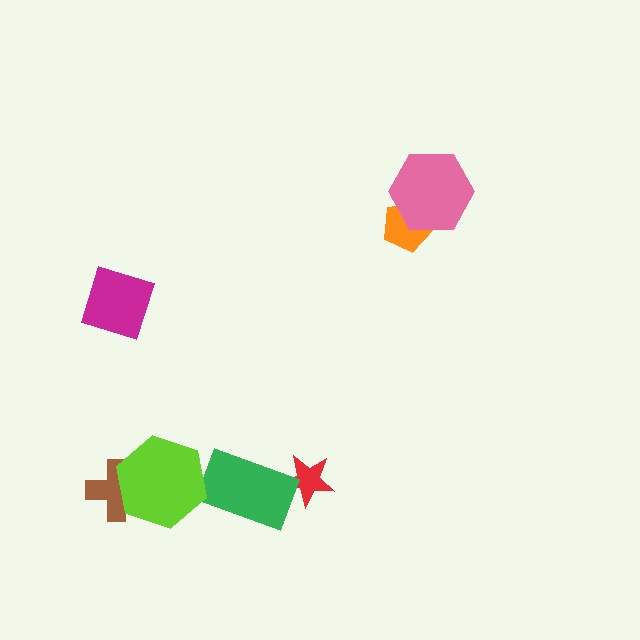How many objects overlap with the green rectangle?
1 object overlaps with the green rectangle.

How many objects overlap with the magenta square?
0 objects overlap with the magenta square.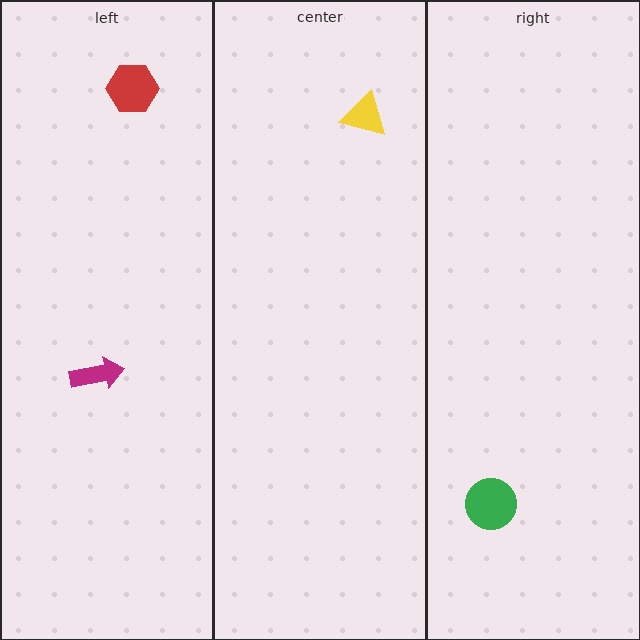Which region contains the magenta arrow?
The left region.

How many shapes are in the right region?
1.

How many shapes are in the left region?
2.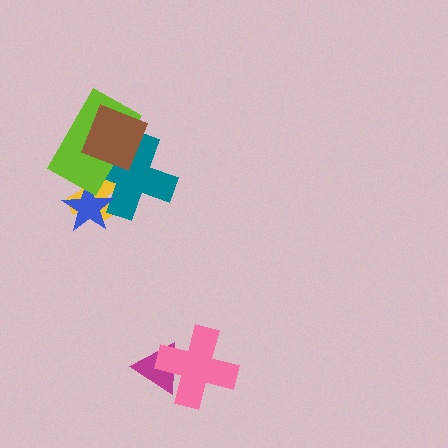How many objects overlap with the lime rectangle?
4 objects overlap with the lime rectangle.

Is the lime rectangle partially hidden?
Yes, it is partially covered by another shape.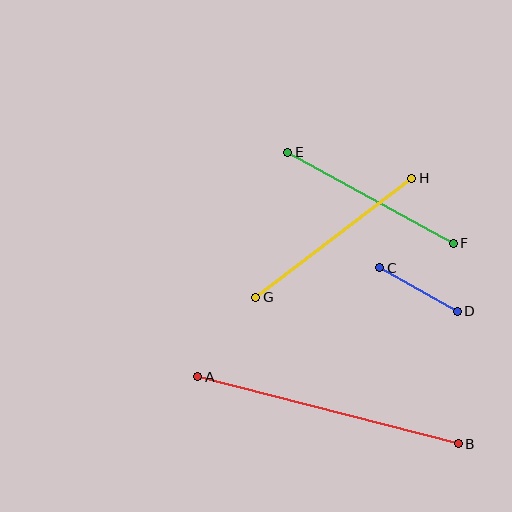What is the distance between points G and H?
The distance is approximately 196 pixels.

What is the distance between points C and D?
The distance is approximately 89 pixels.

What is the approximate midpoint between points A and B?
The midpoint is at approximately (328, 410) pixels.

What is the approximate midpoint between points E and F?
The midpoint is at approximately (370, 198) pixels.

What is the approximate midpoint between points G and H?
The midpoint is at approximately (334, 238) pixels.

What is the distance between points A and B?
The distance is approximately 269 pixels.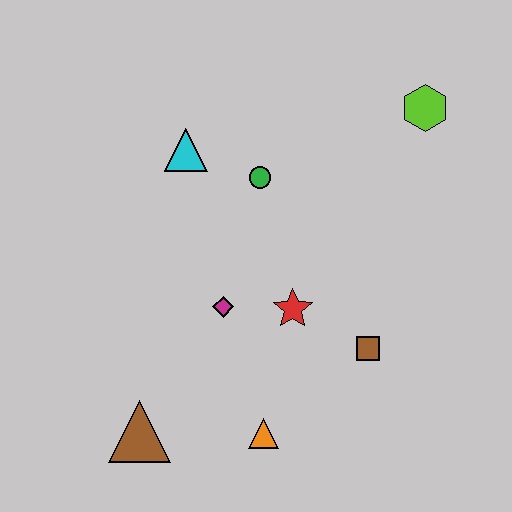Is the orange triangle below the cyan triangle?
Yes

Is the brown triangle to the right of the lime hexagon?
No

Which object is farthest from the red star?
The lime hexagon is farthest from the red star.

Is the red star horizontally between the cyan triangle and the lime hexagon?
Yes